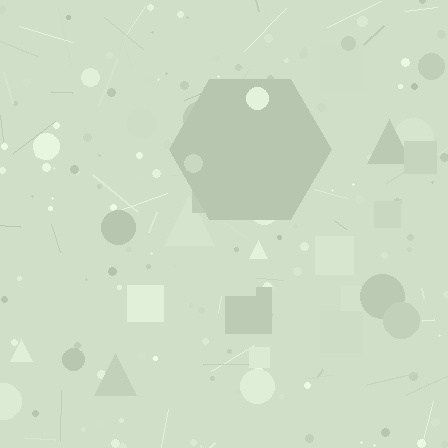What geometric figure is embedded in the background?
A hexagon is embedded in the background.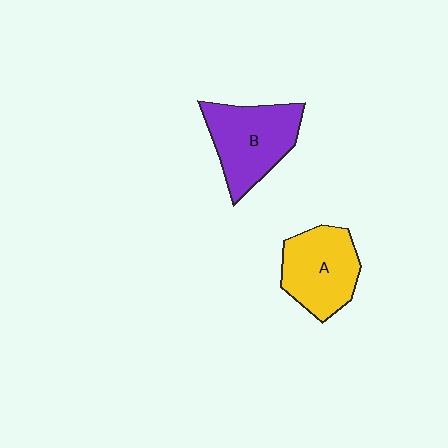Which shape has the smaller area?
Shape A (yellow).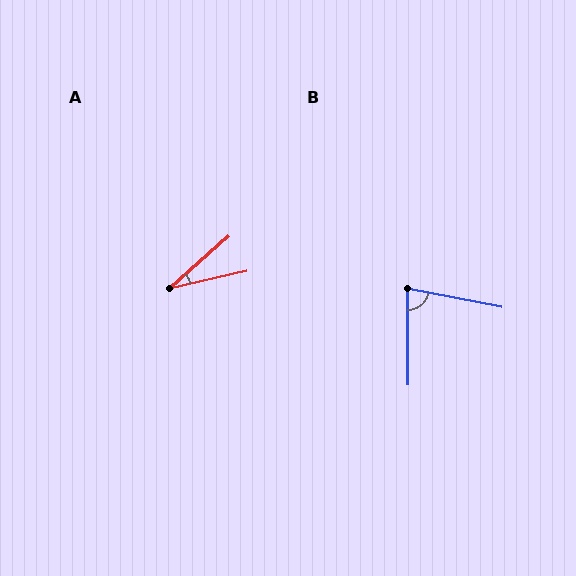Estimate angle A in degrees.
Approximately 29 degrees.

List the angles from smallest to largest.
A (29°), B (79°).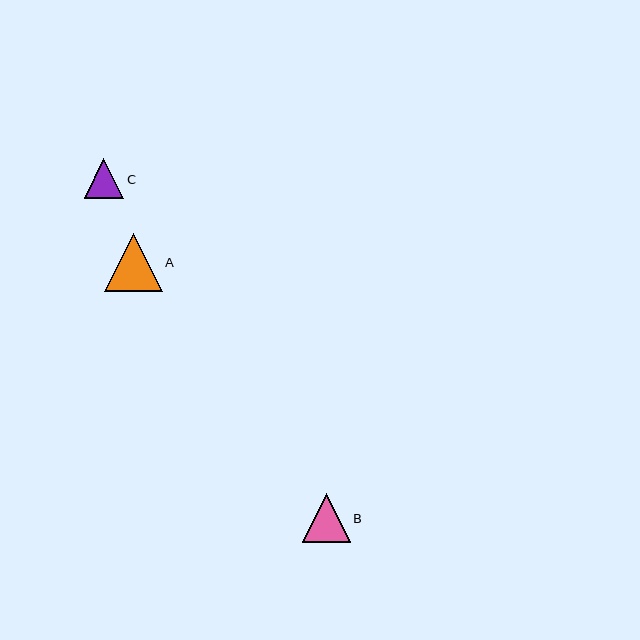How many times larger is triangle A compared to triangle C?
Triangle A is approximately 1.5 times the size of triangle C.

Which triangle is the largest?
Triangle A is the largest with a size of approximately 58 pixels.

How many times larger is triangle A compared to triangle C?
Triangle A is approximately 1.5 times the size of triangle C.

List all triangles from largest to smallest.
From largest to smallest: A, B, C.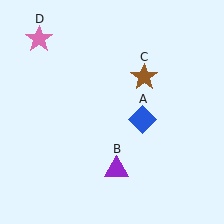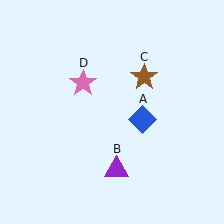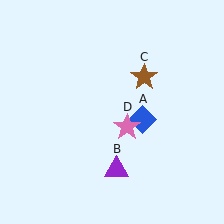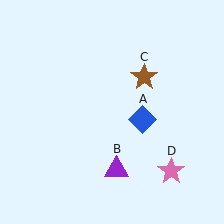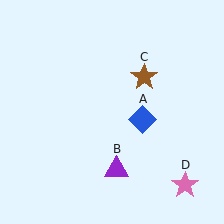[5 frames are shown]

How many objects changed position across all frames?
1 object changed position: pink star (object D).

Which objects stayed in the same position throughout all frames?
Blue diamond (object A) and purple triangle (object B) and brown star (object C) remained stationary.